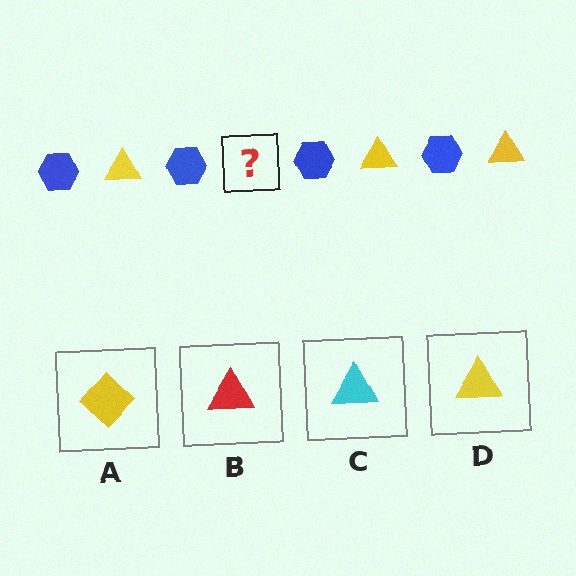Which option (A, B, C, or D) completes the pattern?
D.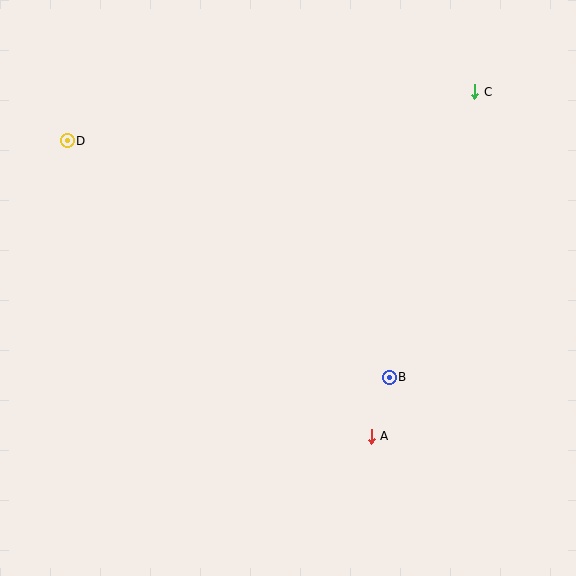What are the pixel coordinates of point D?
Point D is at (67, 141).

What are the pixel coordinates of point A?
Point A is at (371, 436).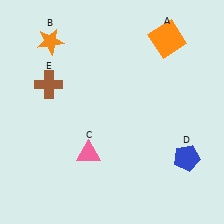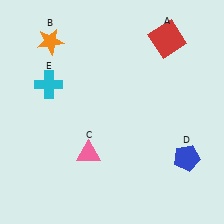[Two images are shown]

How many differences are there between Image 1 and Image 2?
There are 2 differences between the two images.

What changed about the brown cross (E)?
In Image 1, E is brown. In Image 2, it changed to cyan.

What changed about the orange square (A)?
In Image 1, A is orange. In Image 2, it changed to red.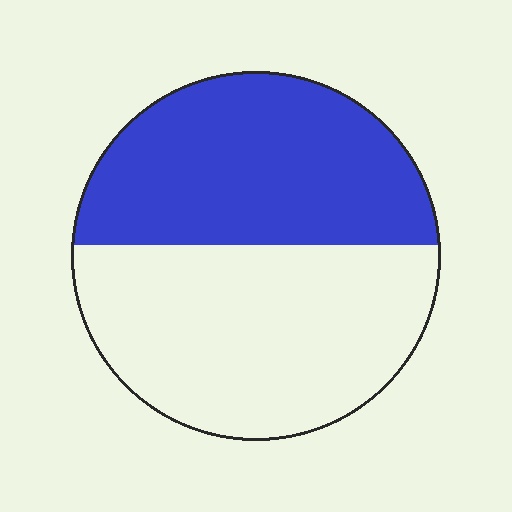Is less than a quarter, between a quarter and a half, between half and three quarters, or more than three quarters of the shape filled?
Between a quarter and a half.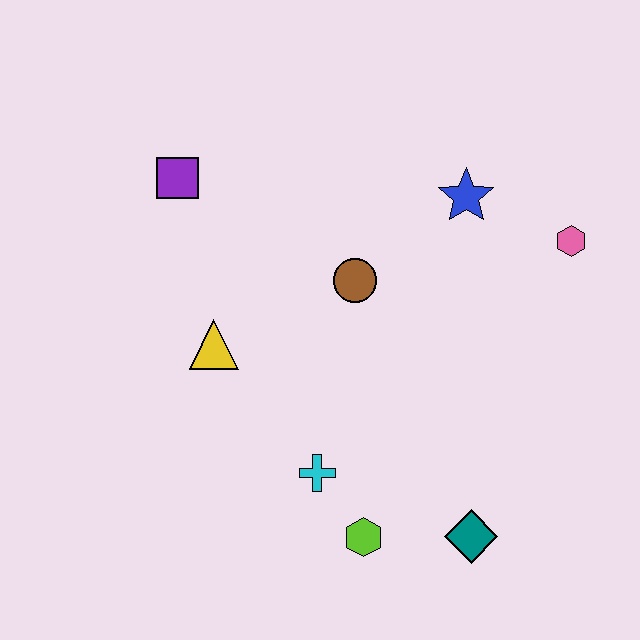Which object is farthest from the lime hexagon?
The purple square is farthest from the lime hexagon.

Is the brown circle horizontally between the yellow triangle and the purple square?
No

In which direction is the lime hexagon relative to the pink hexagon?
The lime hexagon is below the pink hexagon.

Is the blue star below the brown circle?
No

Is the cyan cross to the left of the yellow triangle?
No